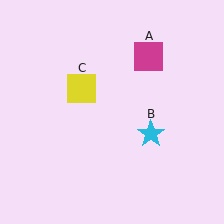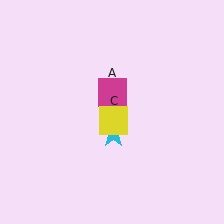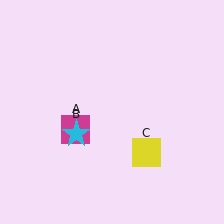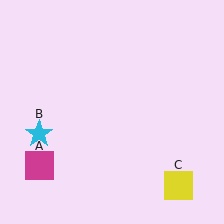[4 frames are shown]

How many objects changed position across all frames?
3 objects changed position: magenta square (object A), cyan star (object B), yellow square (object C).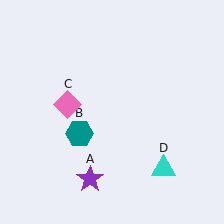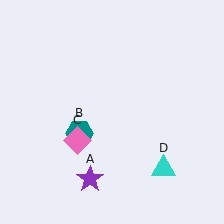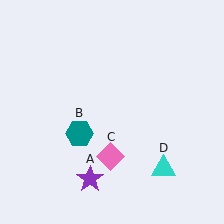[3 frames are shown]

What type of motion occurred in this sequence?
The pink diamond (object C) rotated counterclockwise around the center of the scene.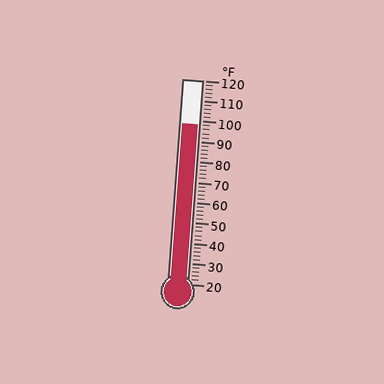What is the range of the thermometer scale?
The thermometer scale ranges from 20°F to 120°F.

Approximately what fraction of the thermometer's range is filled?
The thermometer is filled to approximately 80% of its range.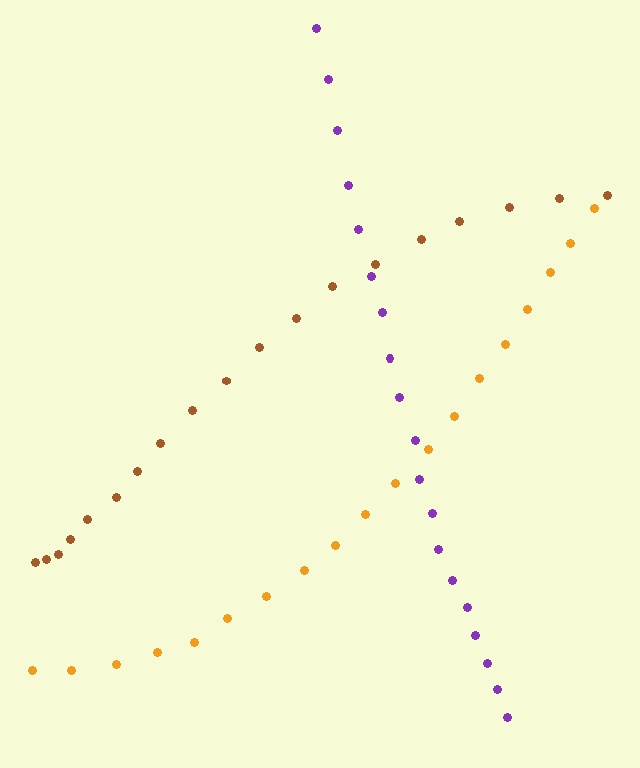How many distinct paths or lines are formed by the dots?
There are 3 distinct paths.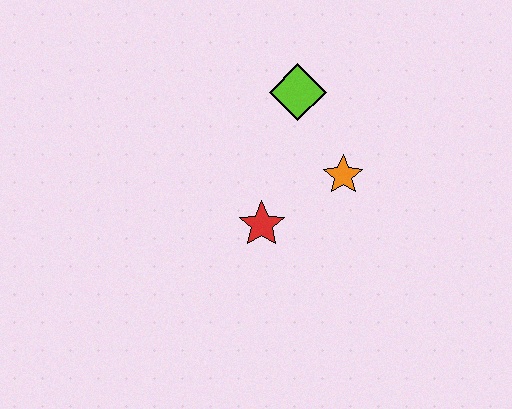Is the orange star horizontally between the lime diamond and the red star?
No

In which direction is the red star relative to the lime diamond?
The red star is below the lime diamond.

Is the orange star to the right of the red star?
Yes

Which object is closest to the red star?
The orange star is closest to the red star.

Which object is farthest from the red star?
The lime diamond is farthest from the red star.